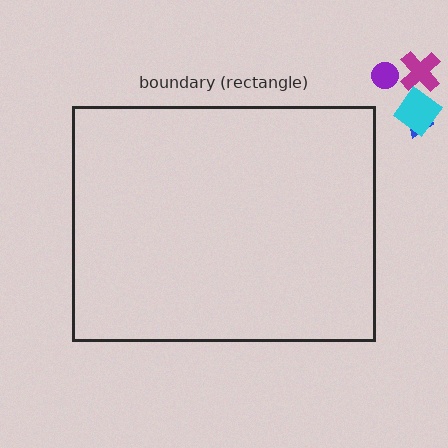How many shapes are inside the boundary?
0 inside, 4 outside.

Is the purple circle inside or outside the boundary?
Outside.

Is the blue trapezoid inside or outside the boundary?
Outside.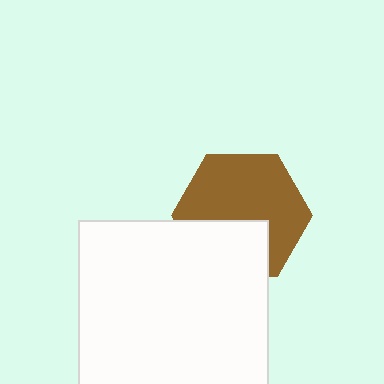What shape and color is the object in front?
The object in front is a white square.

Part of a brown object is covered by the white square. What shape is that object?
It is a hexagon.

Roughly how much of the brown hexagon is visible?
Most of it is visible (roughly 65%).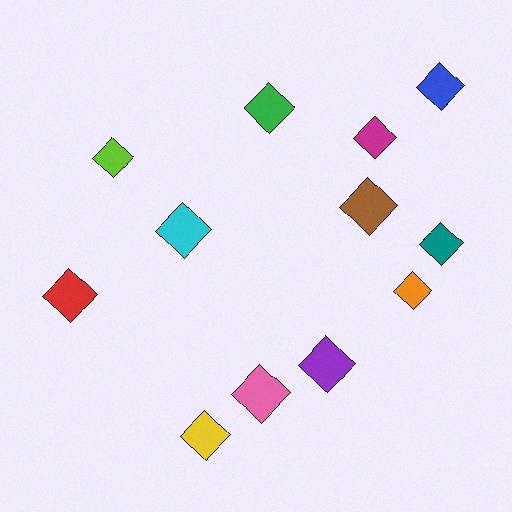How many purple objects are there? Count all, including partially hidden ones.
There is 1 purple object.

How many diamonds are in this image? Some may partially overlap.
There are 12 diamonds.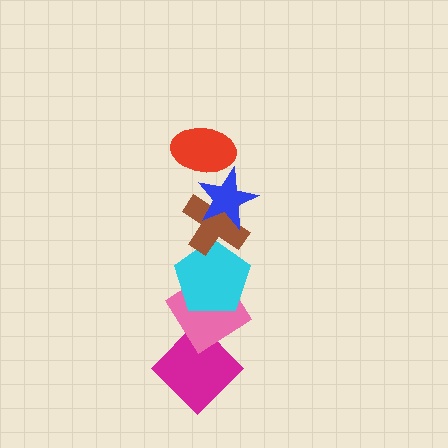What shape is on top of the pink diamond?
The cyan pentagon is on top of the pink diamond.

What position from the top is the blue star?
The blue star is 2nd from the top.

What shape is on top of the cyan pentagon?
The brown cross is on top of the cyan pentagon.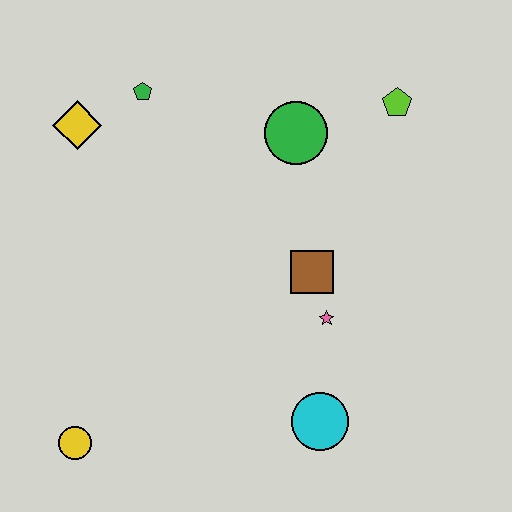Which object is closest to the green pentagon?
The yellow diamond is closest to the green pentagon.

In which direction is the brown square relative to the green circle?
The brown square is below the green circle.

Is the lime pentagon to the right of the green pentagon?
Yes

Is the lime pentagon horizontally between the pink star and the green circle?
No